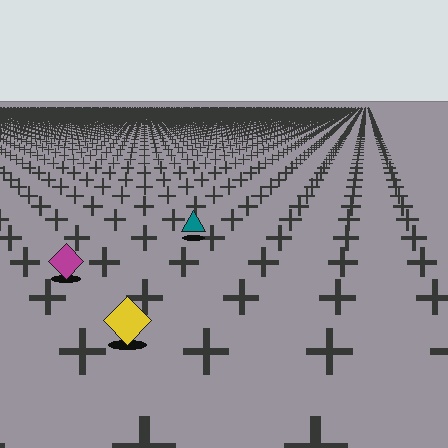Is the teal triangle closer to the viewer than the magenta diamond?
No. The magenta diamond is closer — you can tell from the texture gradient: the ground texture is coarser near it.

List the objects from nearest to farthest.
From nearest to farthest: the yellow diamond, the magenta diamond, the teal triangle.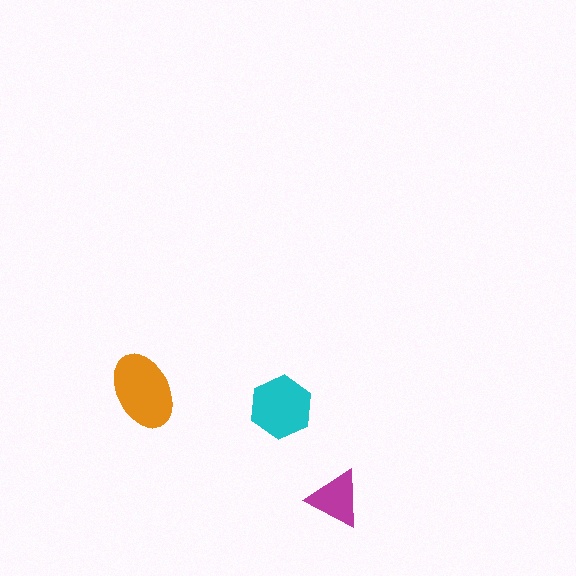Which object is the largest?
The orange ellipse.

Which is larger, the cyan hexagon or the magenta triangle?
The cyan hexagon.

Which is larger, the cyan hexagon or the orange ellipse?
The orange ellipse.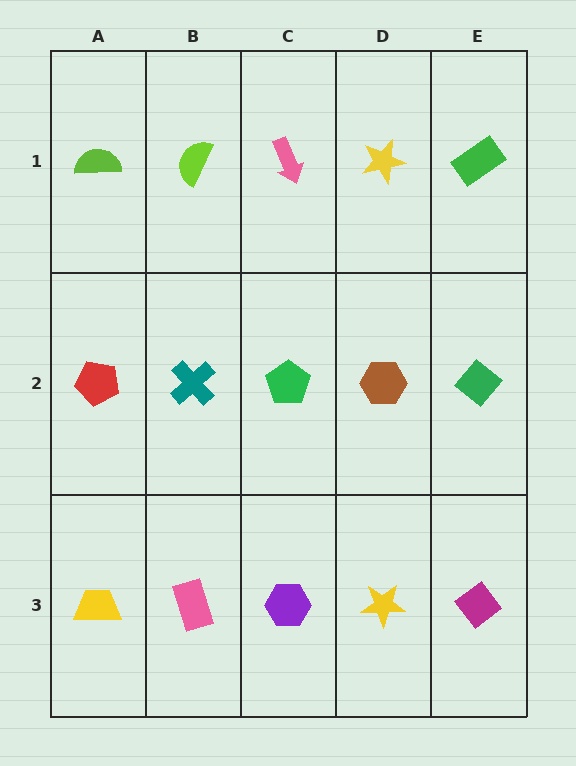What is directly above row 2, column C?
A pink arrow.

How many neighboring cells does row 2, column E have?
3.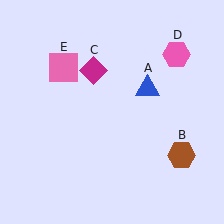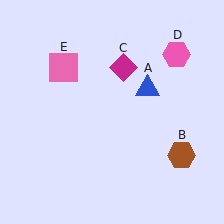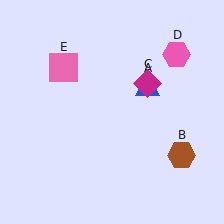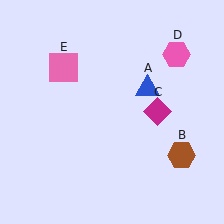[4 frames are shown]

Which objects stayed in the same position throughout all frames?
Blue triangle (object A) and brown hexagon (object B) and pink hexagon (object D) and pink square (object E) remained stationary.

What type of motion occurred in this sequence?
The magenta diamond (object C) rotated clockwise around the center of the scene.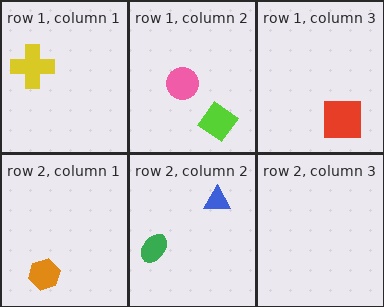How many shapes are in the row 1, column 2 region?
2.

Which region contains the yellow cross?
The row 1, column 1 region.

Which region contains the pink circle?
The row 1, column 2 region.